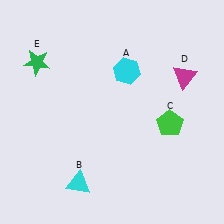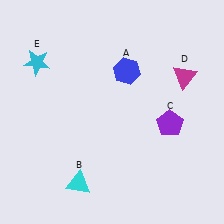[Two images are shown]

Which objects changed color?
A changed from cyan to blue. C changed from green to purple. E changed from green to cyan.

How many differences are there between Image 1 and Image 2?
There are 3 differences between the two images.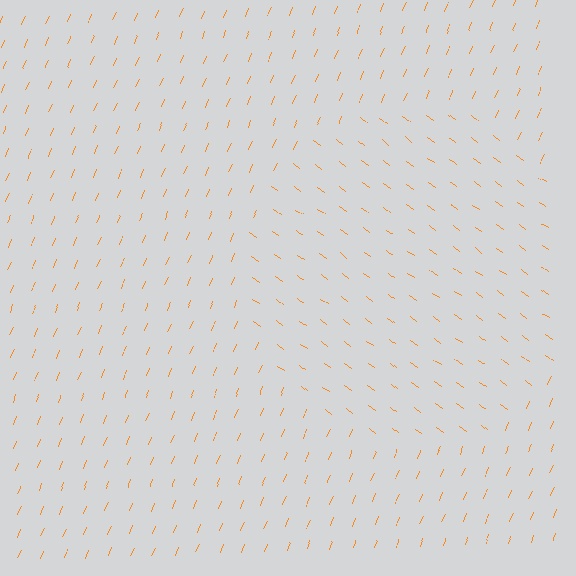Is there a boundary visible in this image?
Yes, there is a texture boundary formed by a change in line orientation.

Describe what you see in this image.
The image is filled with small orange line segments. A circle region in the image has lines oriented differently from the surrounding lines, creating a visible texture boundary.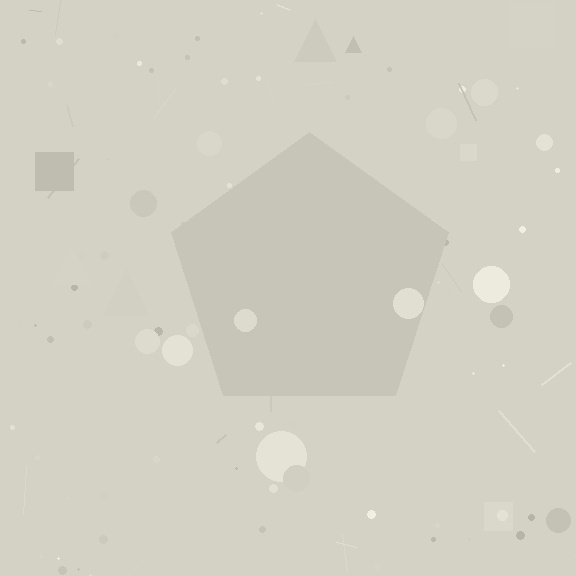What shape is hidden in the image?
A pentagon is hidden in the image.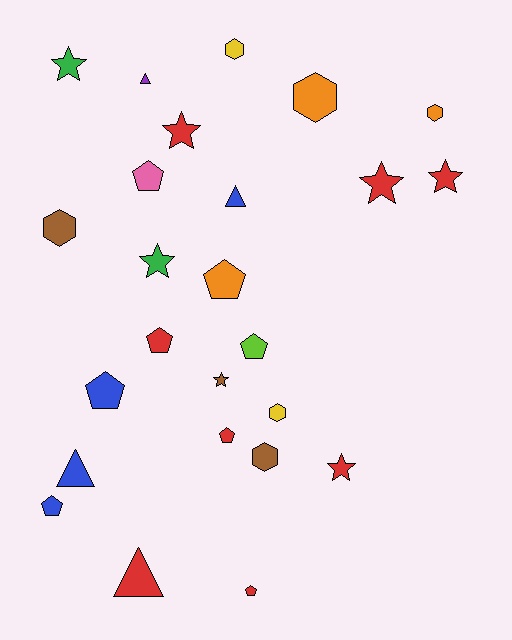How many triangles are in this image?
There are 4 triangles.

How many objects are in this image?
There are 25 objects.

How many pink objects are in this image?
There is 1 pink object.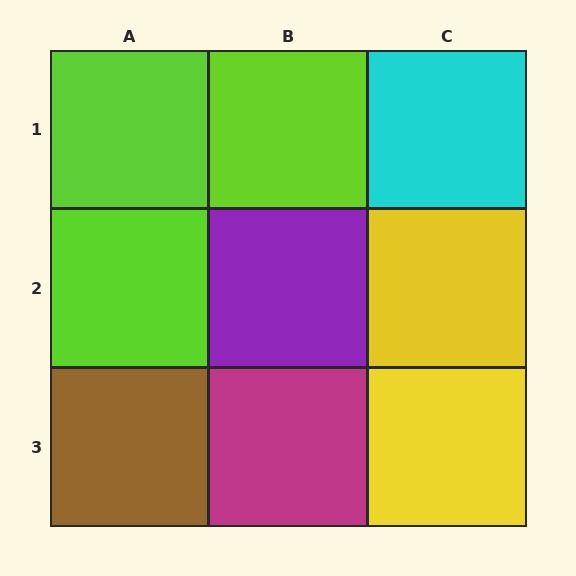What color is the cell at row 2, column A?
Lime.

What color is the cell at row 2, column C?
Yellow.